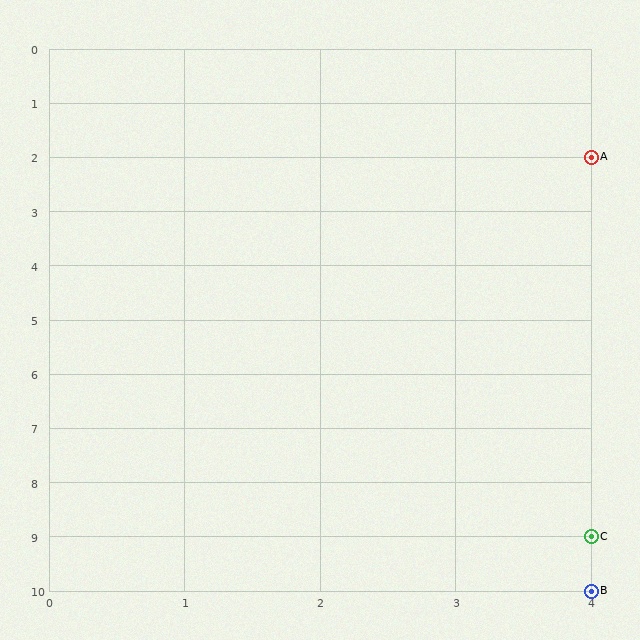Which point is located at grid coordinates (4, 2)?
Point A is at (4, 2).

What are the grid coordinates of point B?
Point B is at grid coordinates (4, 10).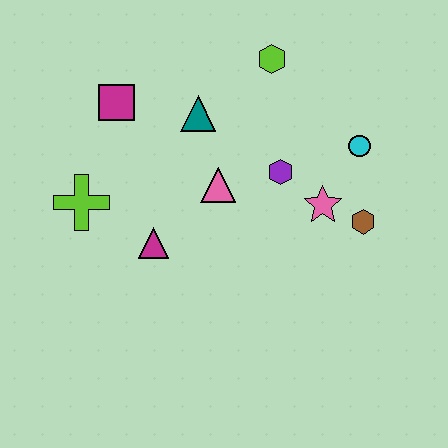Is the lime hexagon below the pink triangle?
No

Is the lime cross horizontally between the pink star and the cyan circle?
No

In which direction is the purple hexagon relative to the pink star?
The purple hexagon is to the left of the pink star.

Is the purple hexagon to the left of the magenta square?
No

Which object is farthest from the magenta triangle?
The cyan circle is farthest from the magenta triangle.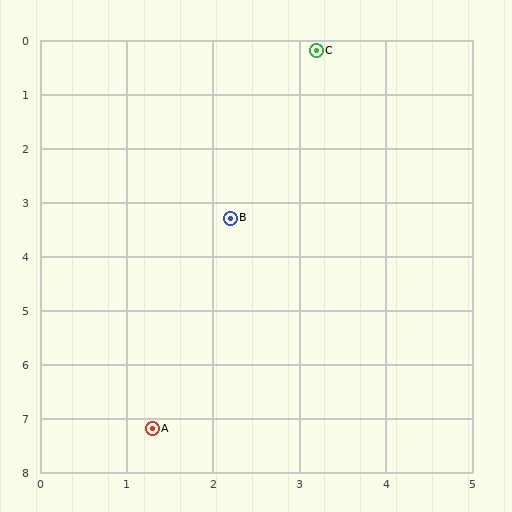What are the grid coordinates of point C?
Point C is at approximately (3.2, 0.2).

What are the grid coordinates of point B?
Point B is at approximately (2.2, 3.3).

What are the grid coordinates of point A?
Point A is at approximately (1.3, 7.2).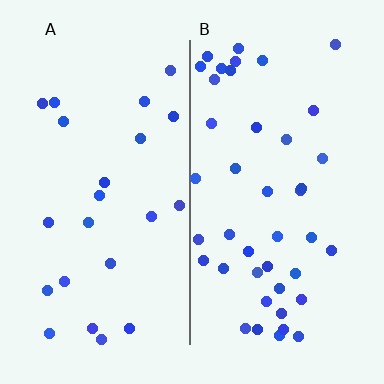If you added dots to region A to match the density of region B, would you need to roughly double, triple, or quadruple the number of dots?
Approximately double.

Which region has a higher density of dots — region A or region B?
B (the right).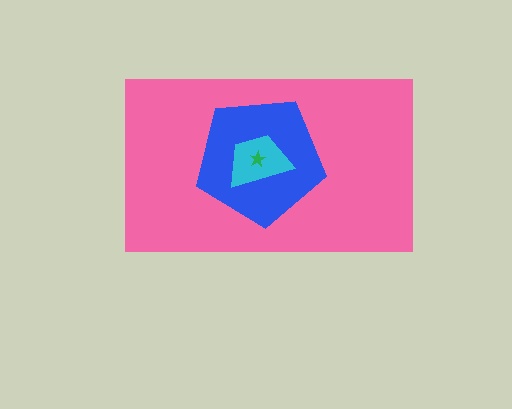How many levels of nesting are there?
4.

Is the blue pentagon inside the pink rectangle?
Yes.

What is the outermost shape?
The pink rectangle.